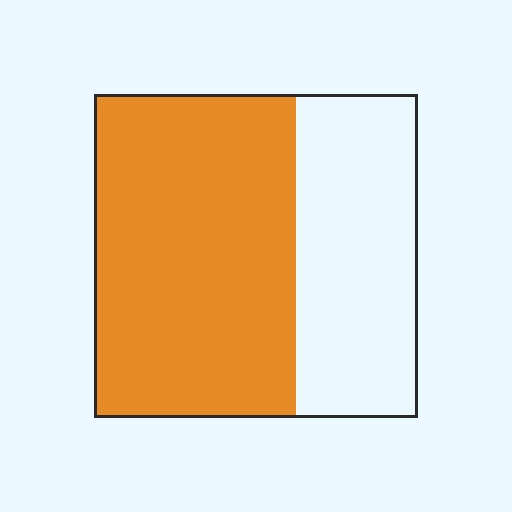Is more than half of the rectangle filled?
Yes.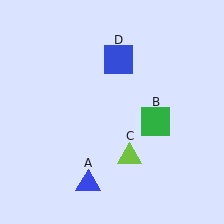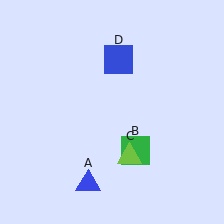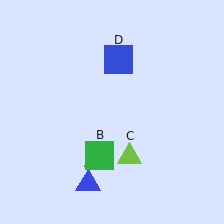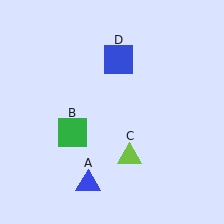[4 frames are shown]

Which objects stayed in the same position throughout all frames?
Blue triangle (object A) and lime triangle (object C) and blue square (object D) remained stationary.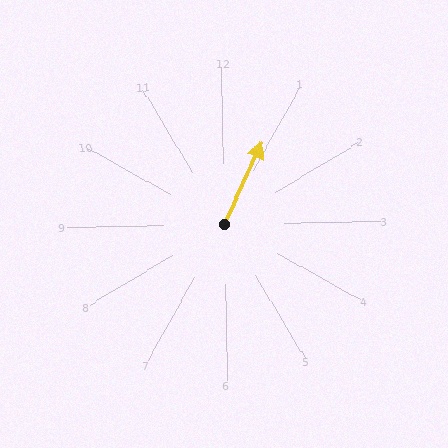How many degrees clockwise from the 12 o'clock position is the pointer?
Approximately 26 degrees.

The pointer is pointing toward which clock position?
Roughly 1 o'clock.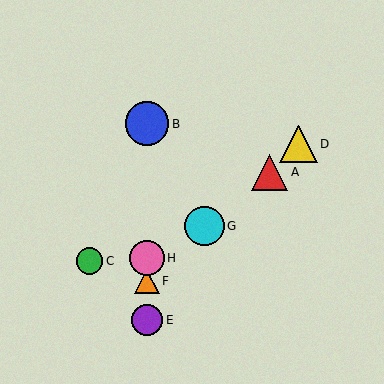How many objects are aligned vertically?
4 objects (B, E, F, H) are aligned vertically.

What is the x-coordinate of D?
Object D is at x≈299.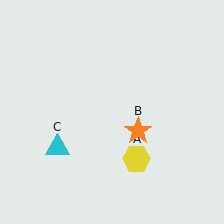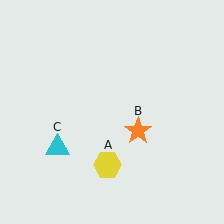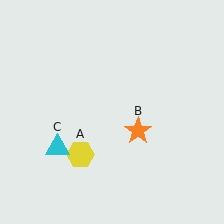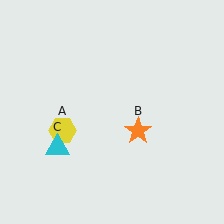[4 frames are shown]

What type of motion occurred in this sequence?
The yellow hexagon (object A) rotated clockwise around the center of the scene.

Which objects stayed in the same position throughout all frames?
Orange star (object B) and cyan triangle (object C) remained stationary.